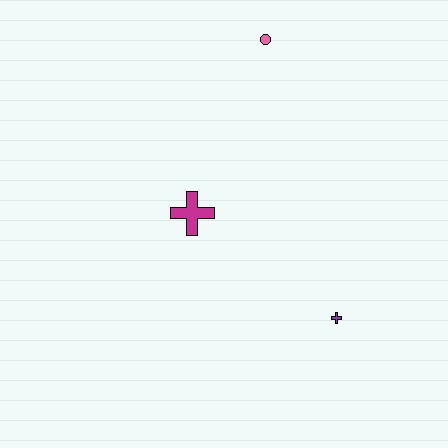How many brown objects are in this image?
There are no brown objects.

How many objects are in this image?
There are 3 objects.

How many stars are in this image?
There are no stars.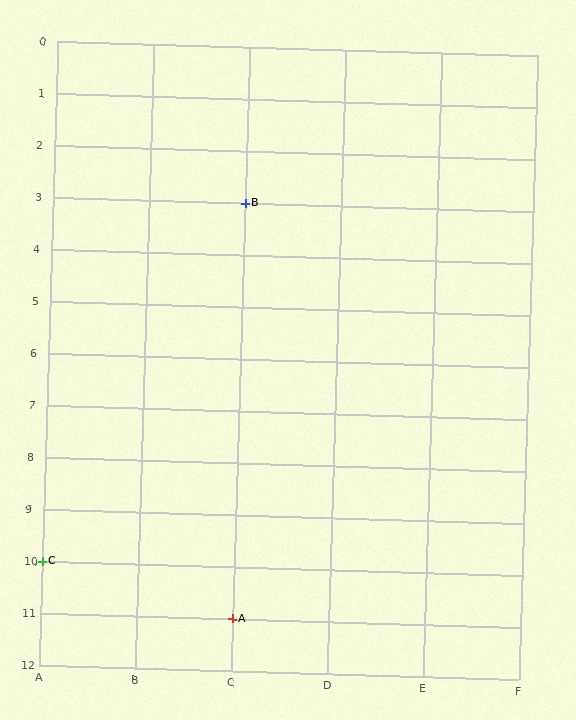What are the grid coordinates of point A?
Point A is at grid coordinates (C, 11).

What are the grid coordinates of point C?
Point C is at grid coordinates (A, 10).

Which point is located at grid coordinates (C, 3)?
Point B is at (C, 3).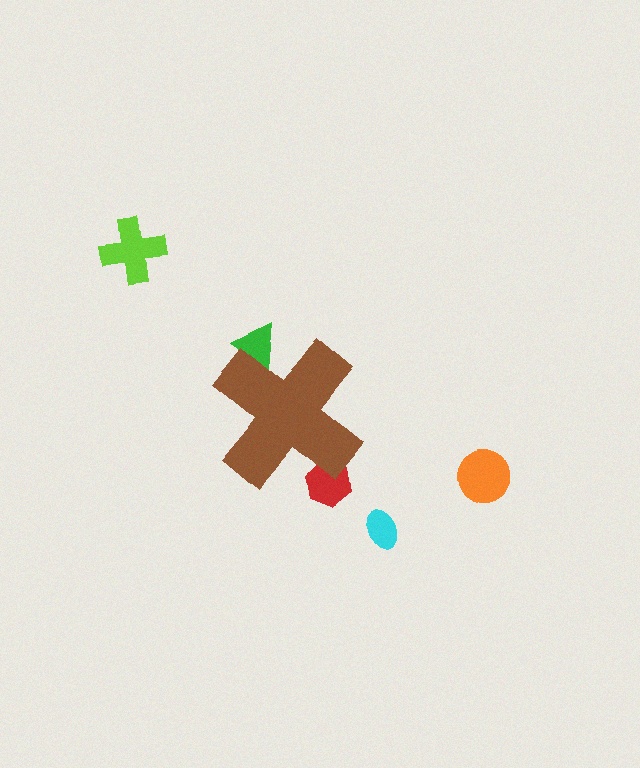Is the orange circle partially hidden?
No, the orange circle is fully visible.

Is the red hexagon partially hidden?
Yes, the red hexagon is partially hidden behind the brown cross.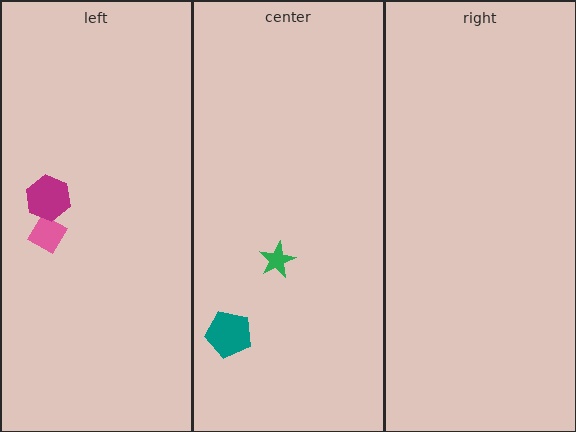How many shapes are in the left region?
2.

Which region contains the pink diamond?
The left region.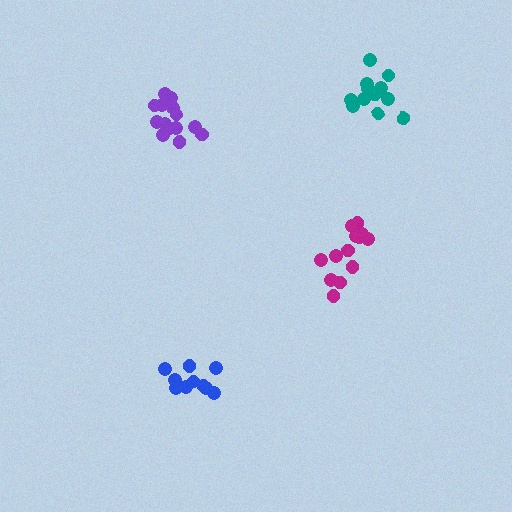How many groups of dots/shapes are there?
There are 4 groups.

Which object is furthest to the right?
The teal cluster is rightmost.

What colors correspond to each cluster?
The clusters are colored: teal, blue, purple, magenta.